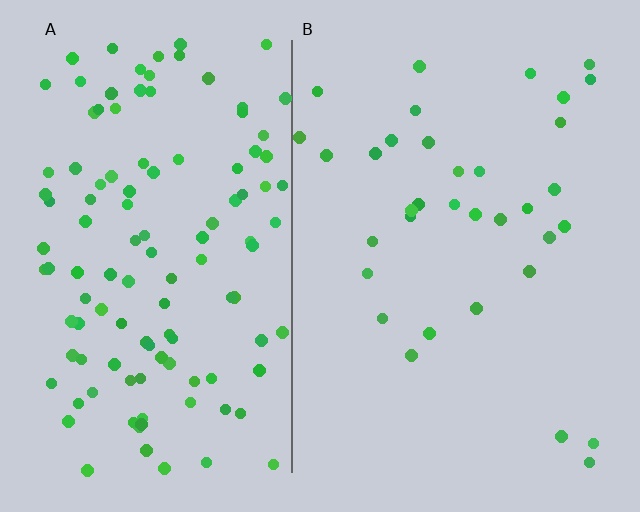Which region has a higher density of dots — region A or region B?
A (the left).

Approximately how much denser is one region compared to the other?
Approximately 3.4× — region A over region B.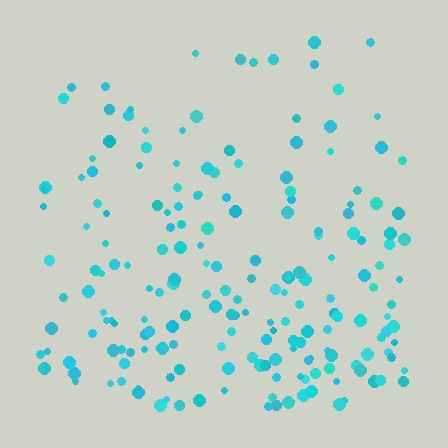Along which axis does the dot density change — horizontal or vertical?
Vertical.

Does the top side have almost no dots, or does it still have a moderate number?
Still a moderate number, just noticeably fewer than the bottom.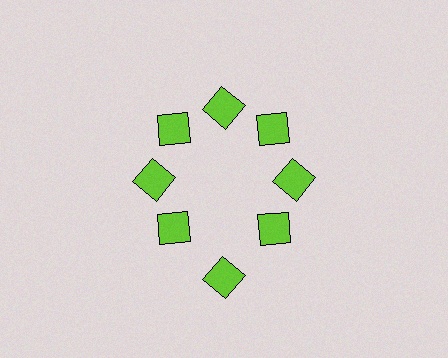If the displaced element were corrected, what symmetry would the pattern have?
It would have 8-fold rotational symmetry — the pattern would map onto itself every 45 degrees.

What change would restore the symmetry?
The symmetry would be restored by moving it inward, back onto the ring so that all 8 diamonds sit at equal angles and equal distance from the center.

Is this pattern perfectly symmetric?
No. The 8 lime diamonds are arranged in a ring, but one element near the 6 o'clock position is pushed outward from the center, breaking the 8-fold rotational symmetry.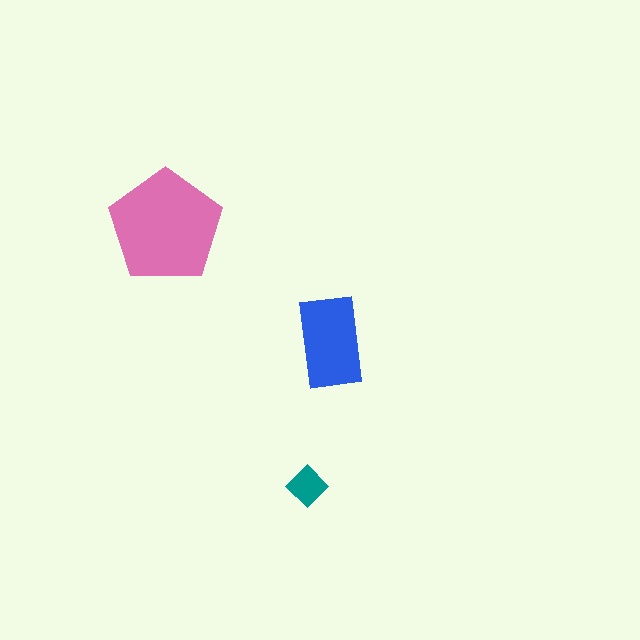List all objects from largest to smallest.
The pink pentagon, the blue rectangle, the teal diamond.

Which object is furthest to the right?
The blue rectangle is rightmost.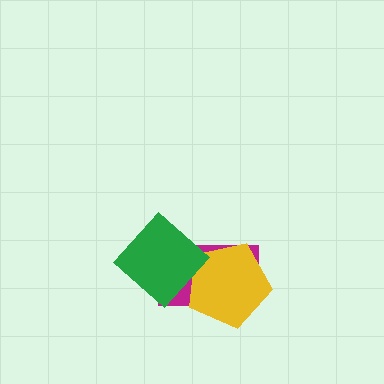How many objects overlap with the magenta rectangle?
2 objects overlap with the magenta rectangle.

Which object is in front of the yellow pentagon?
The green diamond is in front of the yellow pentagon.